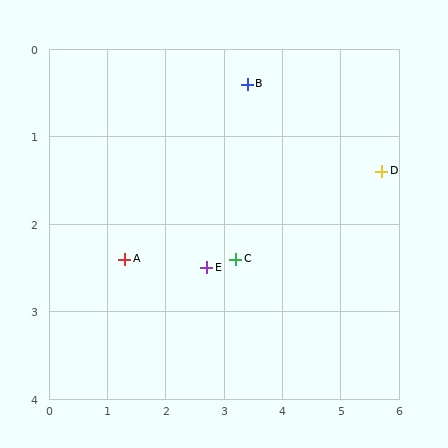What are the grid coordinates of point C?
Point C is at approximately (3.2, 2.4).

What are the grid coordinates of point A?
Point A is at approximately (1.3, 2.4).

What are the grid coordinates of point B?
Point B is at approximately (3.4, 0.4).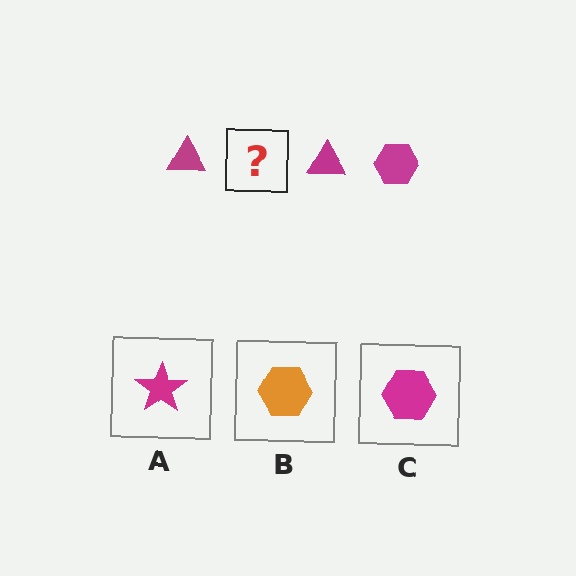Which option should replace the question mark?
Option C.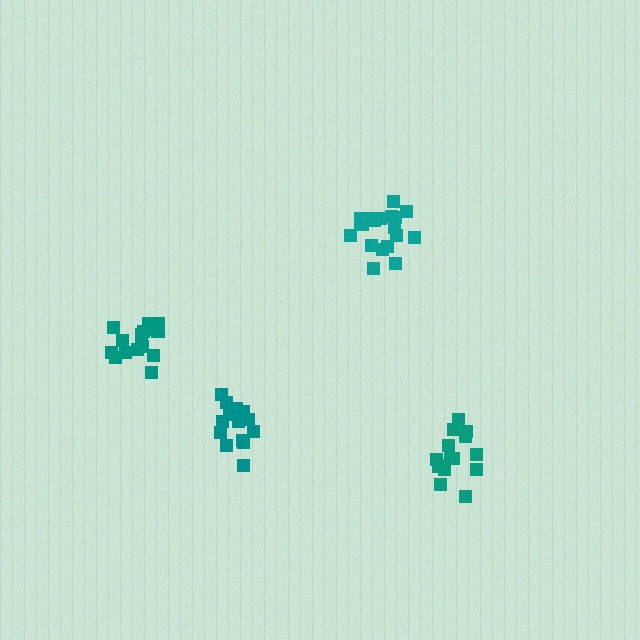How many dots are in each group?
Group 1: 19 dots, Group 2: 18 dots, Group 3: 14 dots, Group 4: 14 dots (65 total).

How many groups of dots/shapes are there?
There are 4 groups.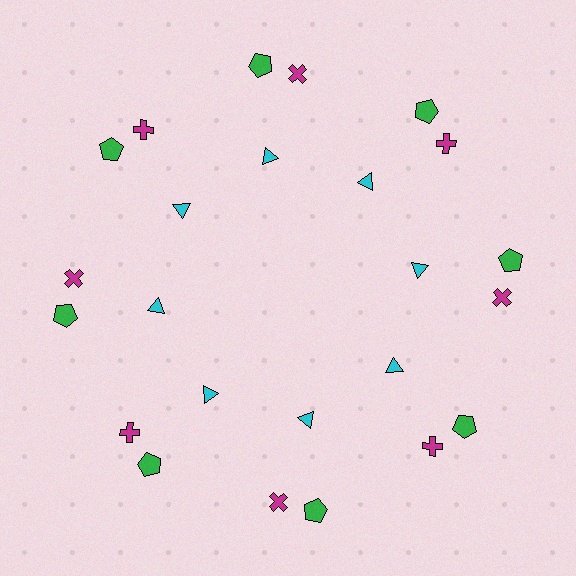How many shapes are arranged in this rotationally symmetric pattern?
There are 24 shapes, arranged in 8 groups of 3.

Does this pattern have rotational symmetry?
Yes, this pattern has 8-fold rotational symmetry. It looks the same after rotating 45 degrees around the center.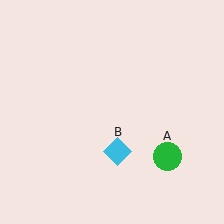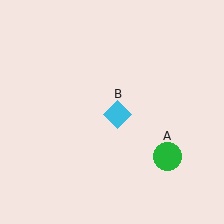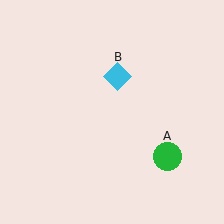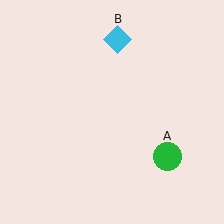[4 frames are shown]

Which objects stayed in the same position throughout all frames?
Green circle (object A) remained stationary.